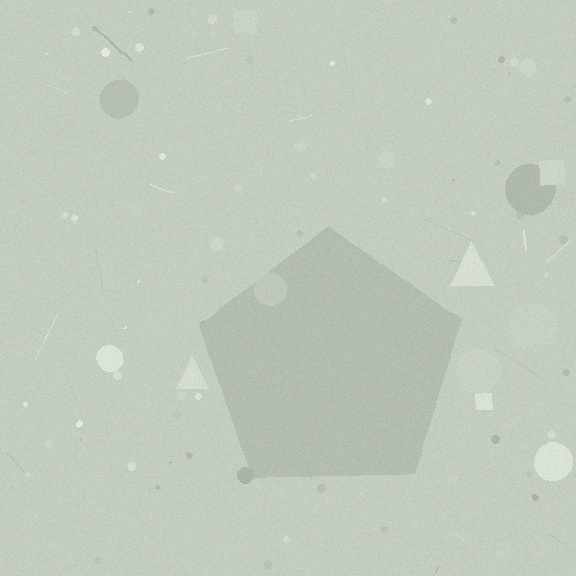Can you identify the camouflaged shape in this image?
The camouflaged shape is a pentagon.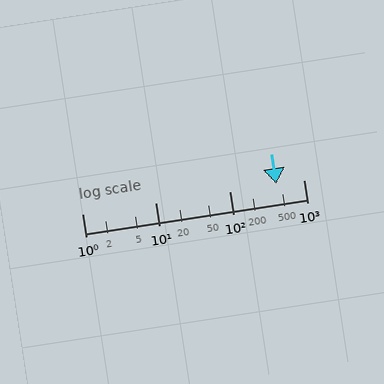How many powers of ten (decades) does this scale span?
The scale spans 3 decades, from 1 to 1000.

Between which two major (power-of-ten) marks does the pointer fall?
The pointer is between 100 and 1000.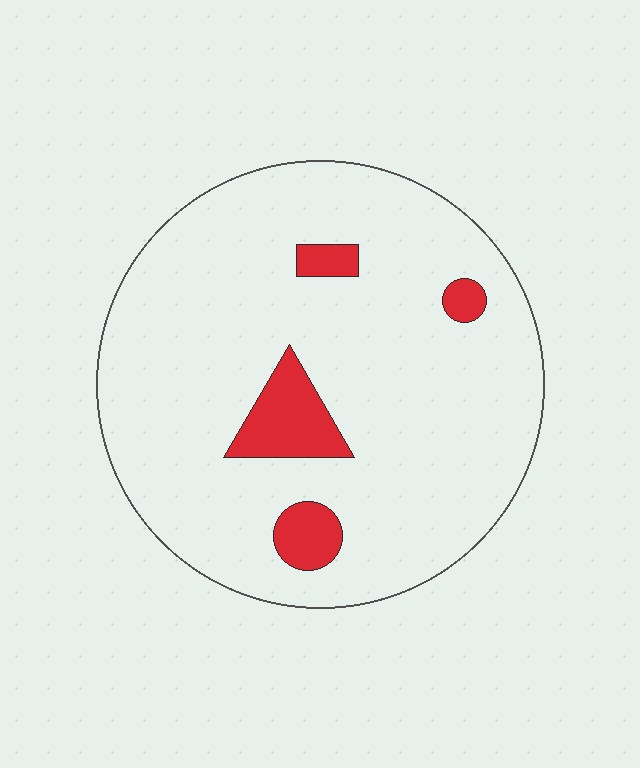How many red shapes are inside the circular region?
4.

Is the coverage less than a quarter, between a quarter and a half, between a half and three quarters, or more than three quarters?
Less than a quarter.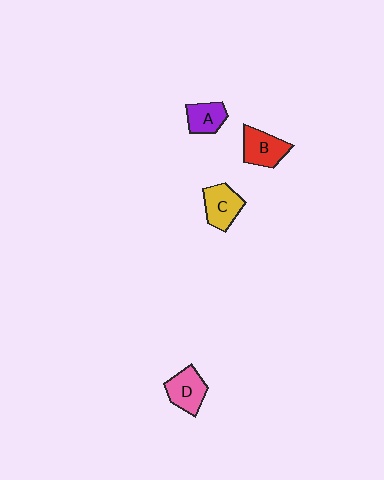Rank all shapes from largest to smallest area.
From largest to smallest: B (red), D (pink), C (yellow), A (purple).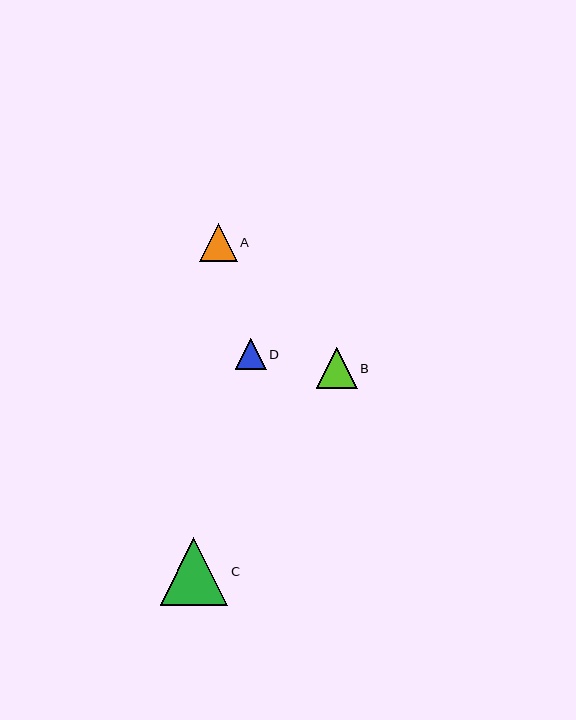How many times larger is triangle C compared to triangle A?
Triangle C is approximately 1.8 times the size of triangle A.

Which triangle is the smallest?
Triangle D is the smallest with a size of approximately 31 pixels.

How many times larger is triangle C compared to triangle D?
Triangle C is approximately 2.2 times the size of triangle D.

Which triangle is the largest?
Triangle C is the largest with a size of approximately 68 pixels.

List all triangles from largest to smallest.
From largest to smallest: C, B, A, D.